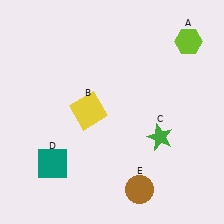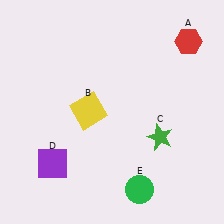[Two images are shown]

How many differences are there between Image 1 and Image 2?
There are 3 differences between the two images.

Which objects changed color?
A changed from lime to red. D changed from teal to purple. E changed from brown to green.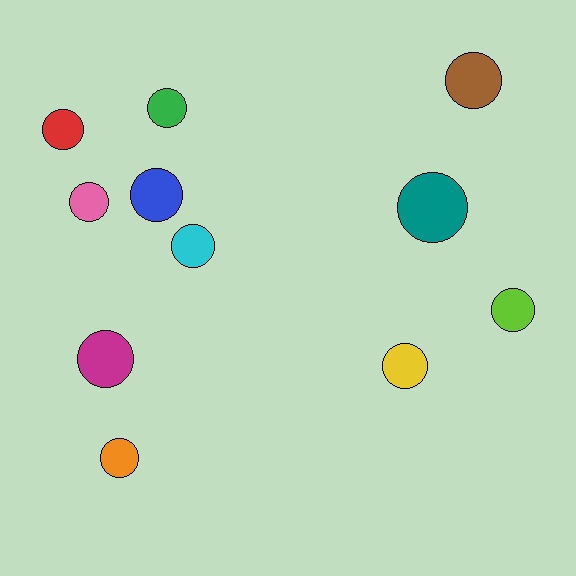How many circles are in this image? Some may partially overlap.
There are 11 circles.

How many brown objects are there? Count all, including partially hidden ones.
There is 1 brown object.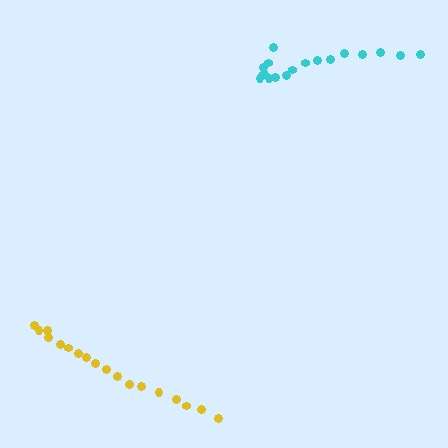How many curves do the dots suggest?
There are 2 distinct paths.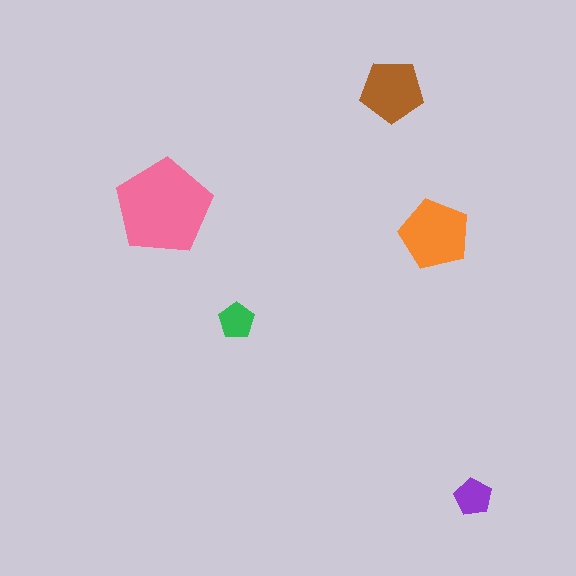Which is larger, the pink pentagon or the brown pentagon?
The pink one.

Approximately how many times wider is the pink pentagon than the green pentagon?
About 2.5 times wider.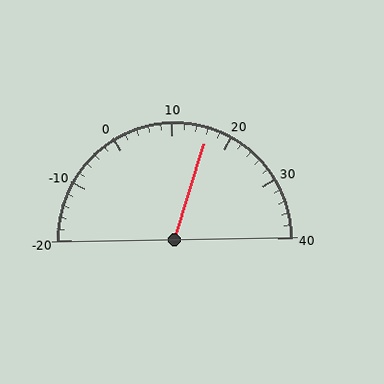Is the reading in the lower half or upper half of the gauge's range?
The reading is in the upper half of the range (-20 to 40).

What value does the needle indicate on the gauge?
The needle indicates approximately 16.